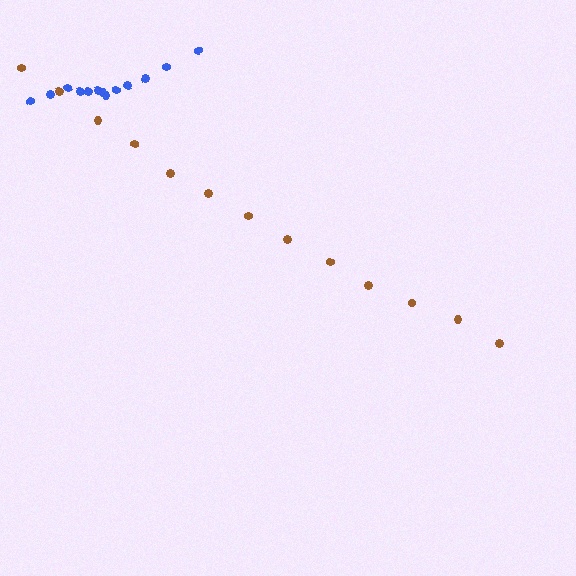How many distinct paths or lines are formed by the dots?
There are 2 distinct paths.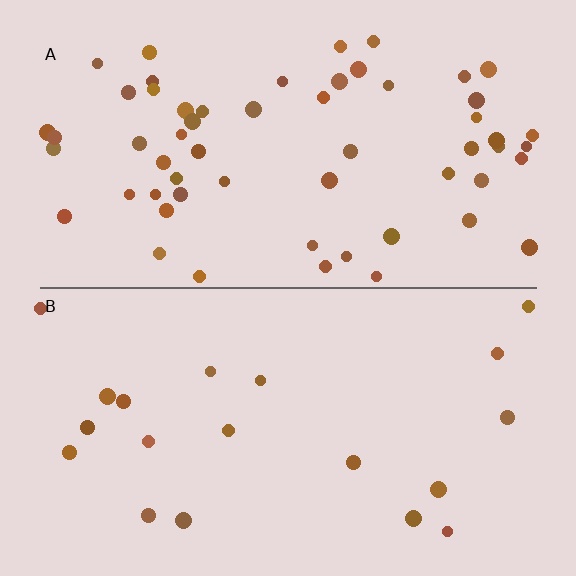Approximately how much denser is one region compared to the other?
Approximately 3.0× — region A over region B.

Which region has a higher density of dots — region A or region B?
A (the top).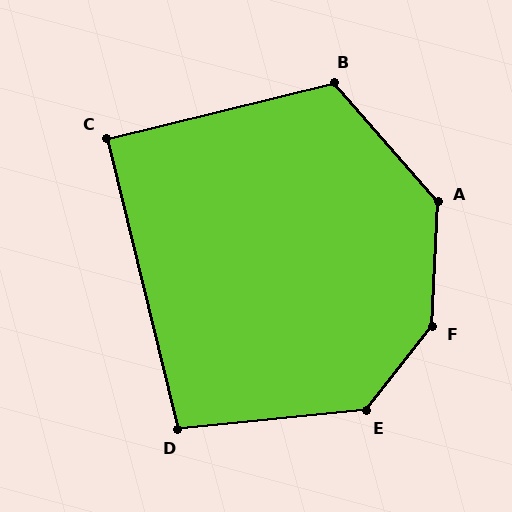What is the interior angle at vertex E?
Approximately 134 degrees (obtuse).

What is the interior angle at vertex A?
Approximately 136 degrees (obtuse).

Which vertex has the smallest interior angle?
C, at approximately 90 degrees.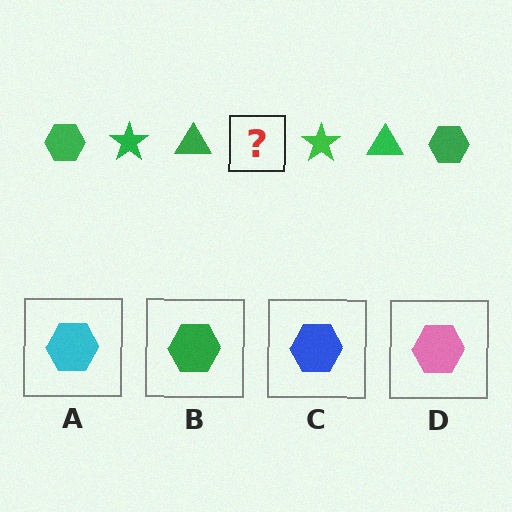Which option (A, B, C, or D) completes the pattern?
B.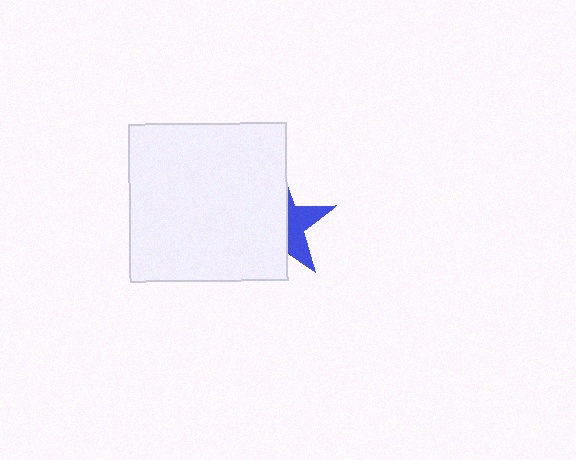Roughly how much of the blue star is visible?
A small part of it is visible (roughly 38%).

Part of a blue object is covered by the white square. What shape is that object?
It is a star.